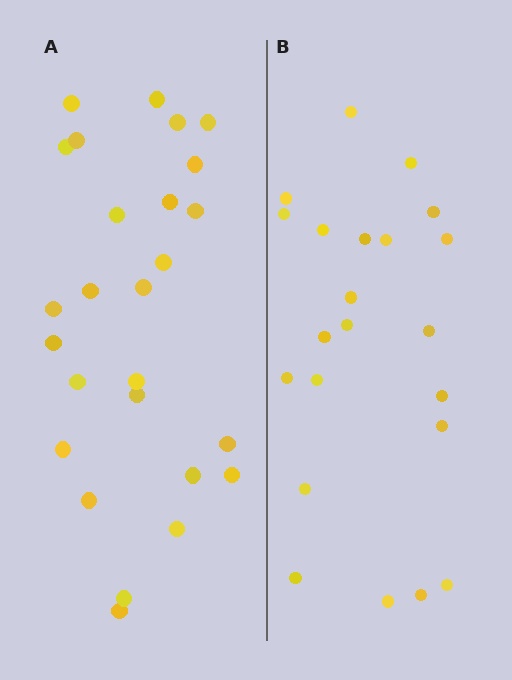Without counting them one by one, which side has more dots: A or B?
Region A (the left region) has more dots.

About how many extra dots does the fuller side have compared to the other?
Region A has about 4 more dots than region B.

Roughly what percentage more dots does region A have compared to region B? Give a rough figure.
About 20% more.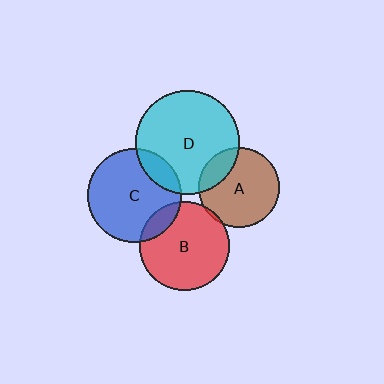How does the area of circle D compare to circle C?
Approximately 1.2 times.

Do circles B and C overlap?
Yes.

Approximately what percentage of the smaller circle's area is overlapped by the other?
Approximately 15%.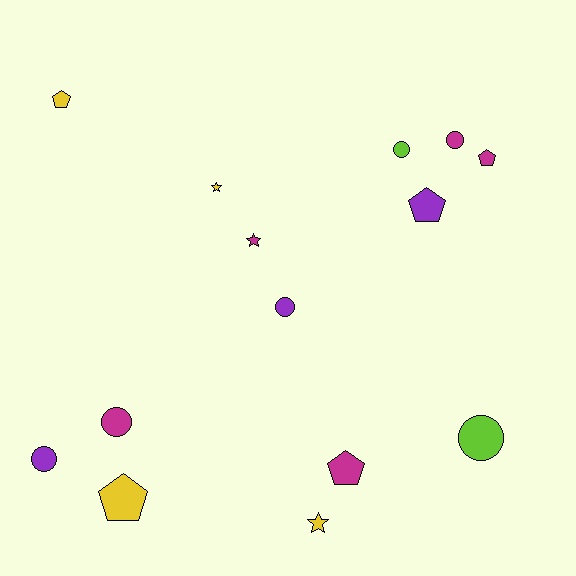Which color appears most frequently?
Magenta, with 5 objects.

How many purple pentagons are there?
There is 1 purple pentagon.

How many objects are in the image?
There are 14 objects.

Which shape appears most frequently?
Circle, with 6 objects.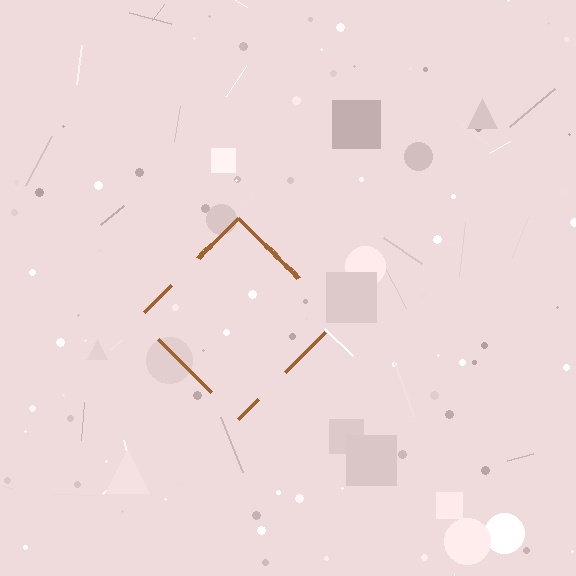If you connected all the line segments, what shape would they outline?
They would outline a diamond.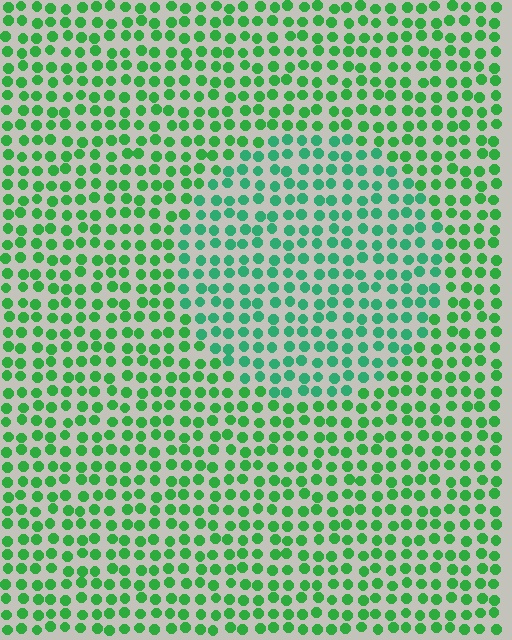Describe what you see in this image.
The image is filled with small green elements in a uniform arrangement. A circle-shaped region is visible where the elements are tinted to a slightly different hue, forming a subtle color boundary.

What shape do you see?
I see a circle.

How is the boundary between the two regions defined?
The boundary is defined purely by a slight shift in hue (about 25 degrees). Spacing, size, and orientation are identical on both sides.